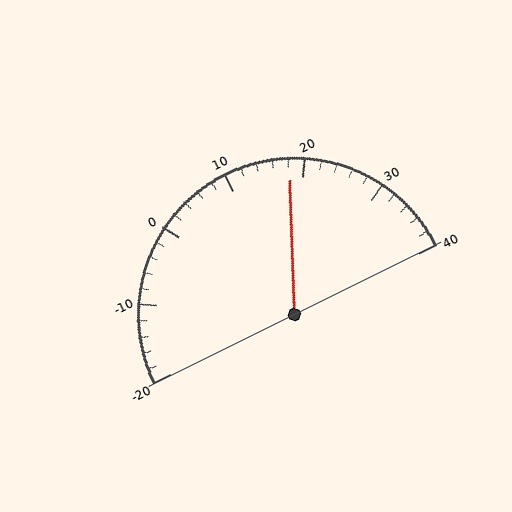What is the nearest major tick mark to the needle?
The nearest major tick mark is 20.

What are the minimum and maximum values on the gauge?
The gauge ranges from -20 to 40.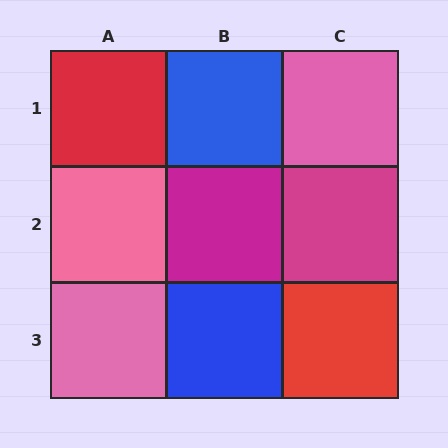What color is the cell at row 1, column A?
Red.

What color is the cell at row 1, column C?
Pink.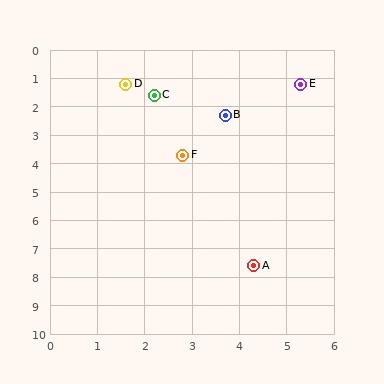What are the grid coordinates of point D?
Point D is at approximately (1.6, 1.2).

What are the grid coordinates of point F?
Point F is at approximately (2.8, 3.7).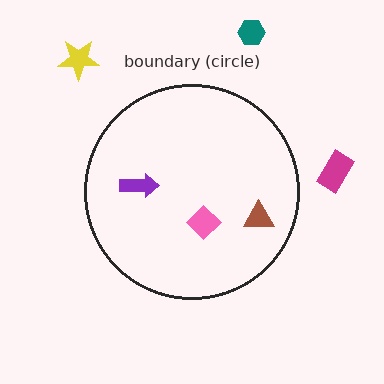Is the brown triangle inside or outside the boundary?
Inside.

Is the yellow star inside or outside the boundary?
Outside.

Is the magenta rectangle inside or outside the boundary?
Outside.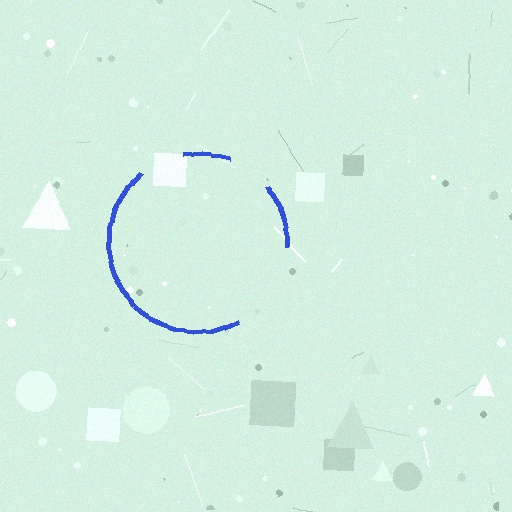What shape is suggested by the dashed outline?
The dashed outline suggests a circle.